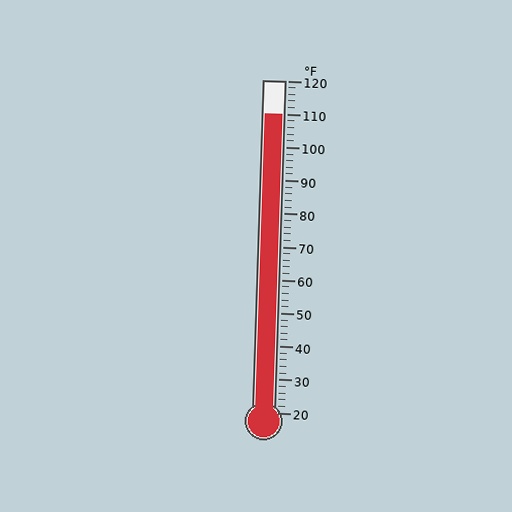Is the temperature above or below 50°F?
The temperature is above 50°F.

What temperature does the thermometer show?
The thermometer shows approximately 110°F.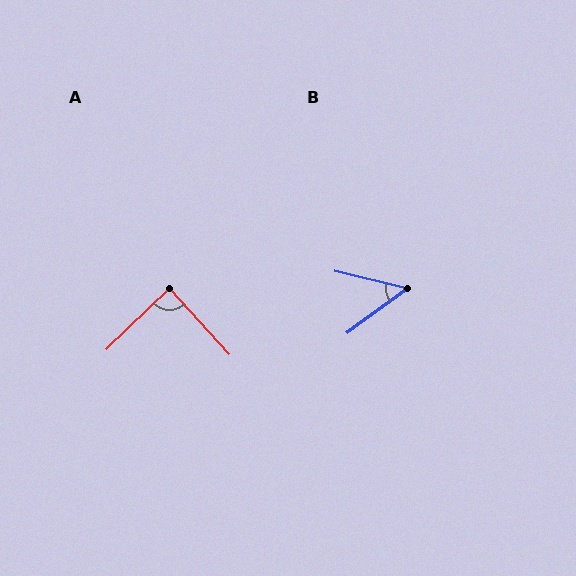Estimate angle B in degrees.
Approximately 50 degrees.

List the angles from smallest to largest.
B (50°), A (88°).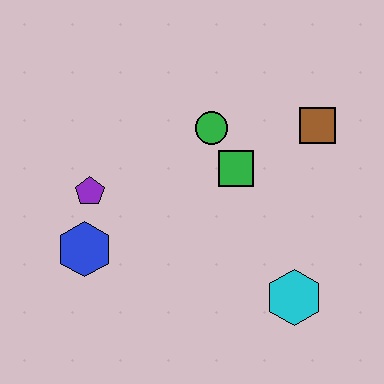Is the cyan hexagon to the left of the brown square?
Yes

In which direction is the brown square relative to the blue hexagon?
The brown square is to the right of the blue hexagon.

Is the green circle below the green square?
No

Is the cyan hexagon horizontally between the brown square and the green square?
Yes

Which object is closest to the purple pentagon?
The blue hexagon is closest to the purple pentagon.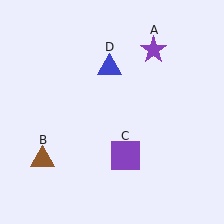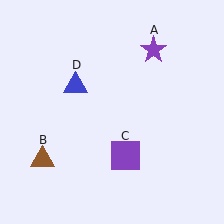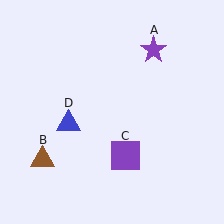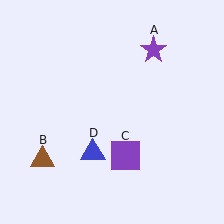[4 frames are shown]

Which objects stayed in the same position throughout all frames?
Purple star (object A) and brown triangle (object B) and purple square (object C) remained stationary.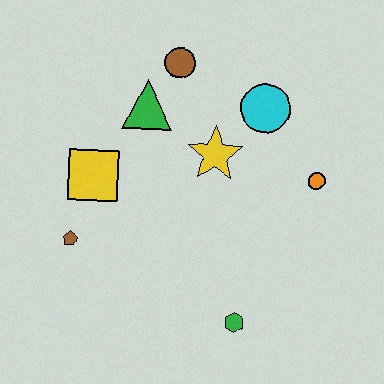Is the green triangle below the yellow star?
No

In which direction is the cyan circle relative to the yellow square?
The cyan circle is to the right of the yellow square.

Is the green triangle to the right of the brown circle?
No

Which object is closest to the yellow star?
The cyan circle is closest to the yellow star.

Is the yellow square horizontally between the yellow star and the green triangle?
No